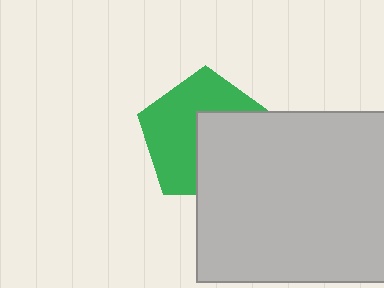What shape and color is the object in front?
The object in front is a light gray rectangle.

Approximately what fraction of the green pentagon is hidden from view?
Roughly 45% of the green pentagon is hidden behind the light gray rectangle.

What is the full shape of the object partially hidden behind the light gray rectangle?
The partially hidden object is a green pentagon.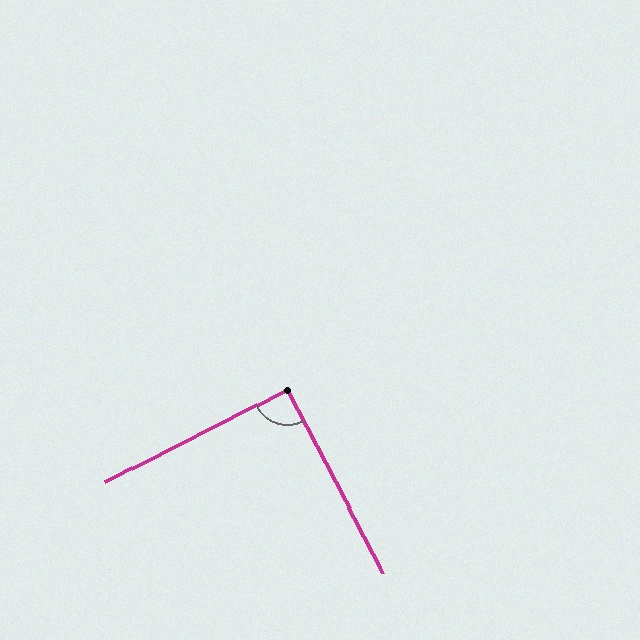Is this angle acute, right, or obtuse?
It is approximately a right angle.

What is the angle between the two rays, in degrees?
Approximately 91 degrees.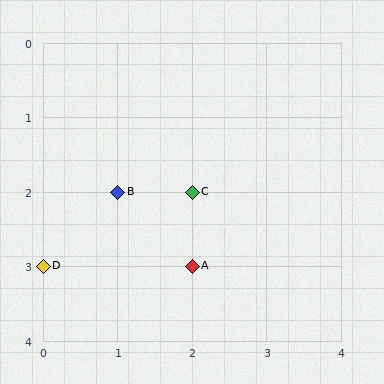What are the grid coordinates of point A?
Point A is at grid coordinates (2, 3).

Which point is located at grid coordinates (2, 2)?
Point C is at (2, 2).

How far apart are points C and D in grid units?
Points C and D are 2 columns and 1 row apart (about 2.2 grid units diagonally).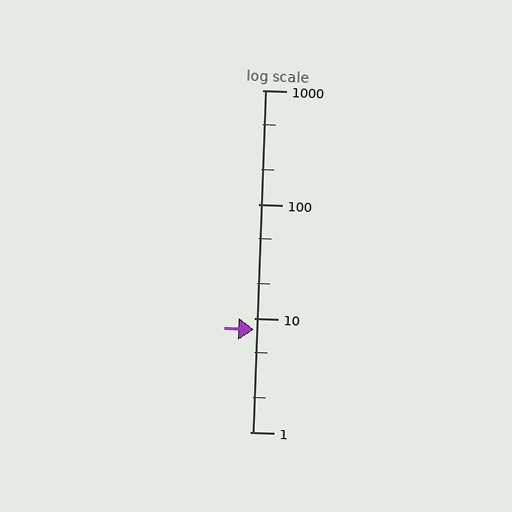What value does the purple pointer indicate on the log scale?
The pointer indicates approximately 8.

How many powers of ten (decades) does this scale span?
The scale spans 3 decades, from 1 to 1000.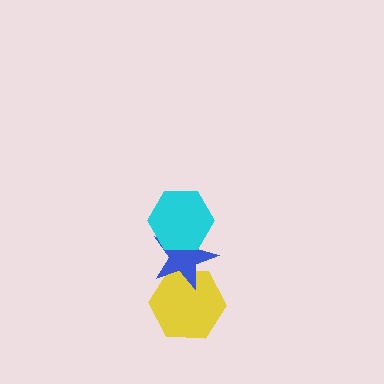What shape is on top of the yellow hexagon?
The blue star is on top of the yellow hexagon.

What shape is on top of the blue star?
The cyan hexagon is on top of the blue star.